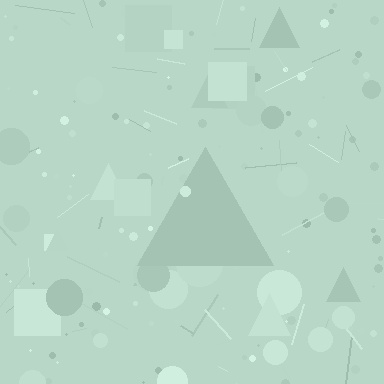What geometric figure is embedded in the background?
A triangle is embedded in the background.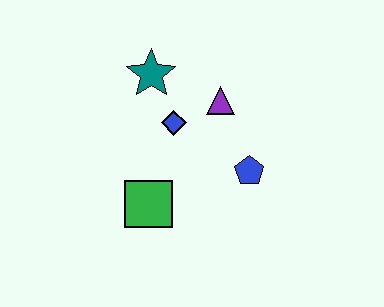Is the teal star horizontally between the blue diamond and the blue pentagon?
No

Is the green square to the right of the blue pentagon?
No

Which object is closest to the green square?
The blue diamond is closest to the green square.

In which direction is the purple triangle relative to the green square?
The purple triangle is above the green square.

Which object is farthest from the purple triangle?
The green square is farthest from the purple triangle.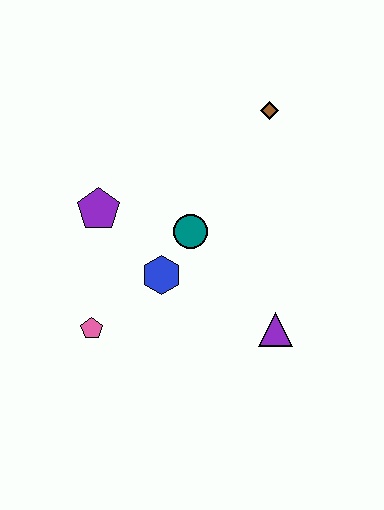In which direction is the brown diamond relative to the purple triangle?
The brown diamond is above the purple triangle.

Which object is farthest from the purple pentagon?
The purple triangle is farthest from the purple pentagon.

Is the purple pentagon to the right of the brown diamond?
No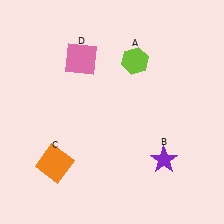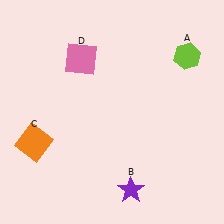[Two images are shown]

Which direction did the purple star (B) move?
The purple star (B) moved left.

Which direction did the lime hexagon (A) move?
The lime hexagon (A) moved right.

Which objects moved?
The objects that moved are: the lime hexagon (A), the purple star (B), the orange square (C).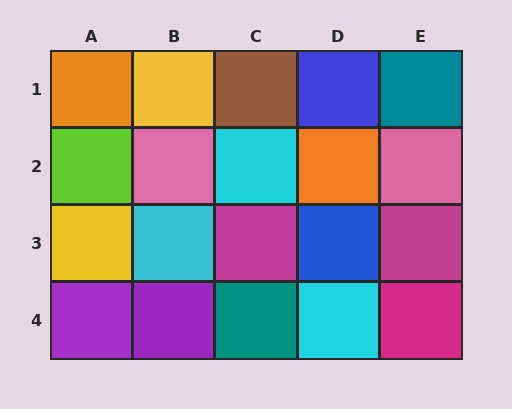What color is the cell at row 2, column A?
Lime.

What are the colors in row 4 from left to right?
Purple, purple, teal, cyan, magenta.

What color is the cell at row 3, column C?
Magenta.